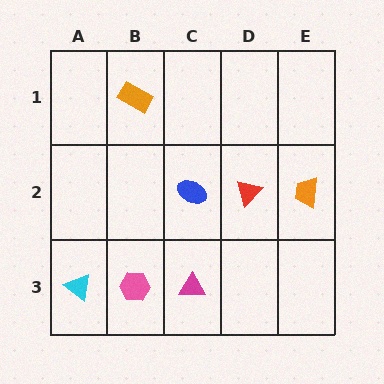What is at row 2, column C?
A blue ellipse.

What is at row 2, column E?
An orange trapezoid.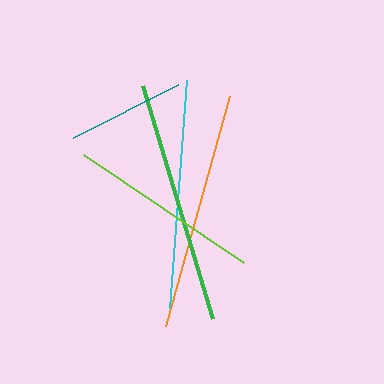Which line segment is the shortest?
The teal line is the shortest at approximately 118 pixels.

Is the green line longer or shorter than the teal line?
The green line is longer than the teal line.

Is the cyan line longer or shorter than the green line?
The green line is longer than the cyan line.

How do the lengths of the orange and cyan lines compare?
The orange and cyan lines are approximately the same length.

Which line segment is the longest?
The green line is the longest at approximately 243 pixels.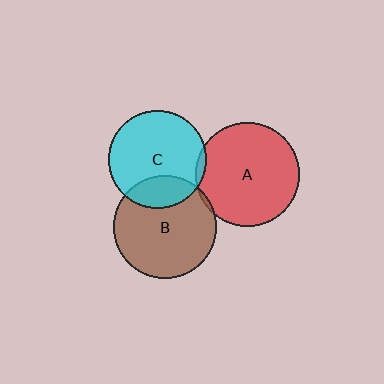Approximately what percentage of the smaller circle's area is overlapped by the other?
Approximately 5%.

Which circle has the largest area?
Circle A (red).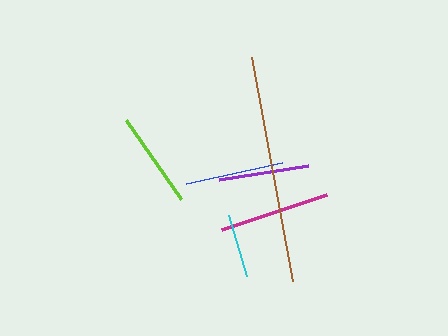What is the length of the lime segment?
The lime segment is approximately 96 pixels long.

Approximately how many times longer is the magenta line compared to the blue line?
The magenta line is approximately 1.1 times the length of the blue line.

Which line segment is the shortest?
The cyan line is the shortest at approximately 63 pixels.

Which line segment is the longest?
The brown line is the longest at approximately 228 pixels.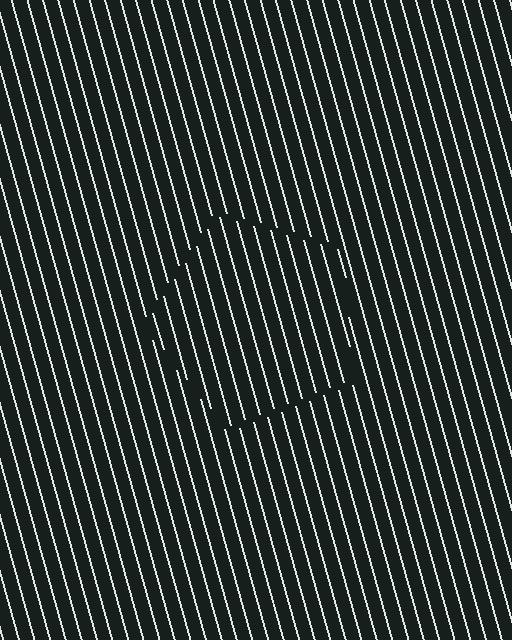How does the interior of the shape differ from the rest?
The interior of the shape contains the same grating, shifted by half a period — the contour is defined by the phase discontinuity where line-ends from the inner and outer gratings abut.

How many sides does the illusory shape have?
5 sides — the line-ends trace a pentagon.